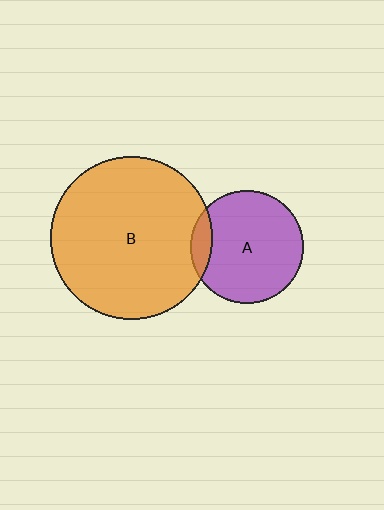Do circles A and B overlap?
Yes.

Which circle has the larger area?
Circle B (orange).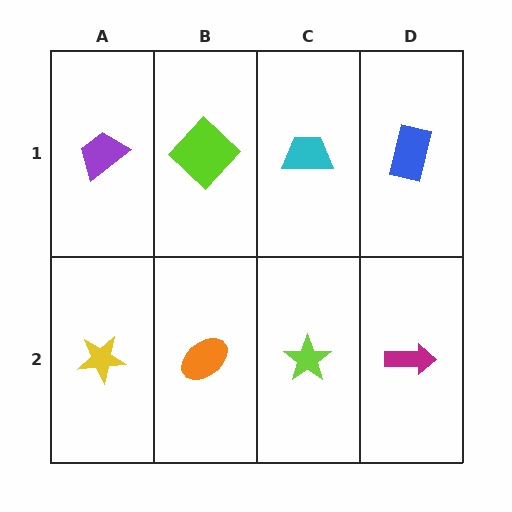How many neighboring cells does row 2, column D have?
2.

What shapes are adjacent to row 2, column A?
A purple trapezoid (row 1, column A), an orange ellipse (row 2, column B).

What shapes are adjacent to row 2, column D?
A blue rectangle (row 1, column D), a lime star (row 2, column C).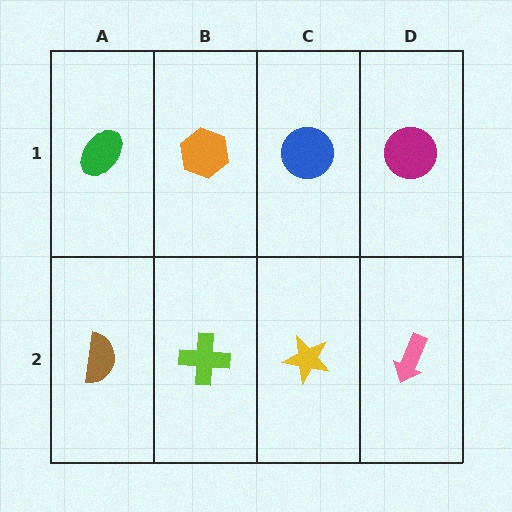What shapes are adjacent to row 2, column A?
A green ellipse (row 1, column A), a lime cross (row 2, column B).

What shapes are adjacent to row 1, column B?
A lime cross (row 2, column B), a green ellipse (row 1, column A), a blue circle (row 1, column C).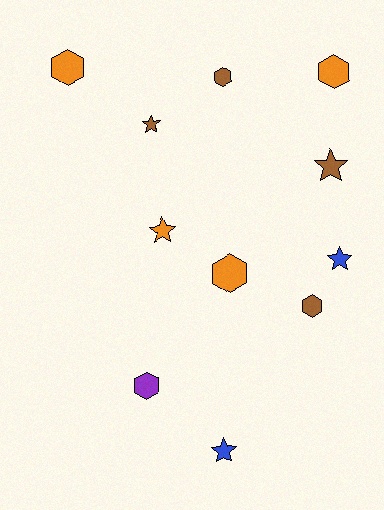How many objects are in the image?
There are 11 objects.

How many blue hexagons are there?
There are no blue hexagons.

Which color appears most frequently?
Orange, with 4 objects.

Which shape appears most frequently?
Hexagon, with 6 objects.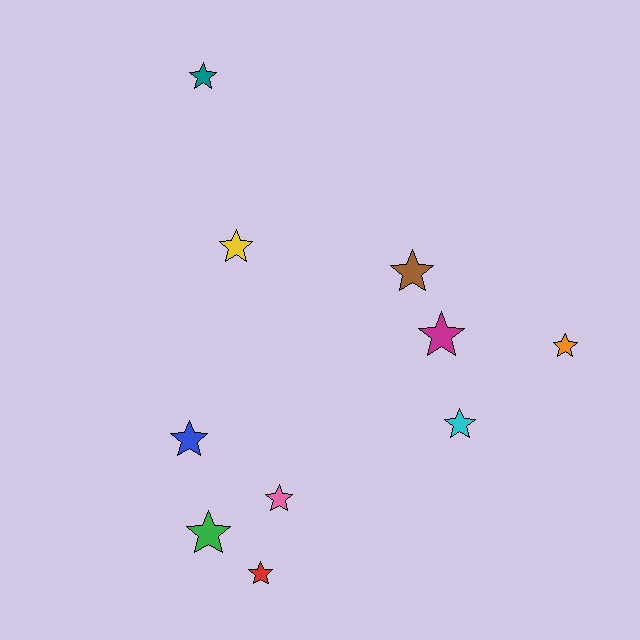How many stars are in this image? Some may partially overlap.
There are 10 stars.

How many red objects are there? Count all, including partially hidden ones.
There is 1 red object.